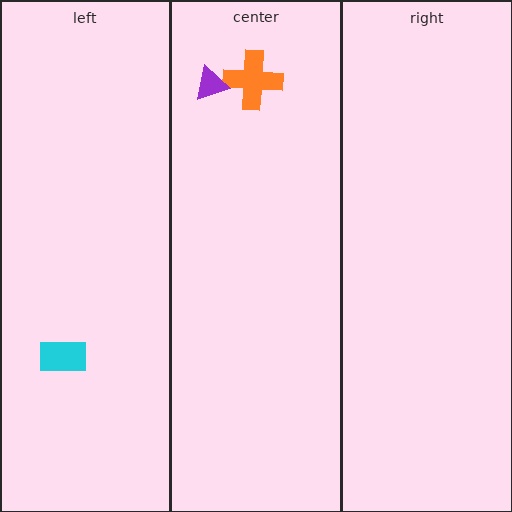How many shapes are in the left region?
1.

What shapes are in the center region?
The orange cross, the purple triangle.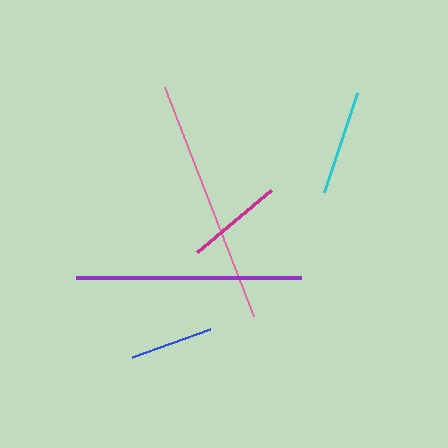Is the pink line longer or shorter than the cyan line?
The pink line is longer than the cyan line.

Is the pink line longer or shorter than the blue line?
The pink line is longer than the blue line.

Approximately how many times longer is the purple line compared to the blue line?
The purple line is approximately 2.7 times the length of the blue line.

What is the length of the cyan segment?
The cyan segment is approximately 105 pixels long.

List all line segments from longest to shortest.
From longest to shortest: pink, purple, cyan, magenta, blue.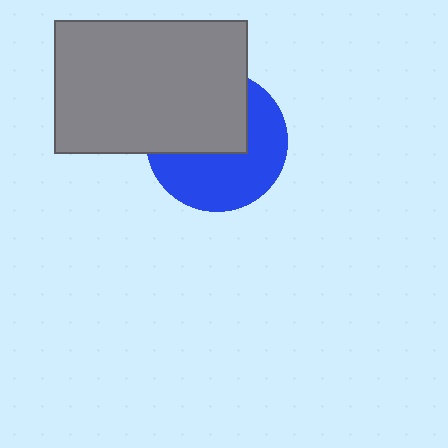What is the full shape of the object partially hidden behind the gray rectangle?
The partially hidden object is a blue circle.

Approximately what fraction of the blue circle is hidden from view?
Roughly 46% of the blue circle is hidden behind the gray rectangle.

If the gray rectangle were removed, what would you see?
You would see the complete blue circle.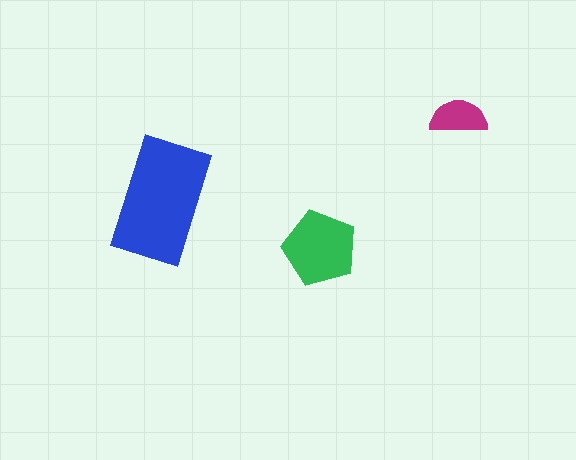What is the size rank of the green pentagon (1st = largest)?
2nd.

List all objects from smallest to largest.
The magenta semicircle, the green pentagon, the blue rectangle.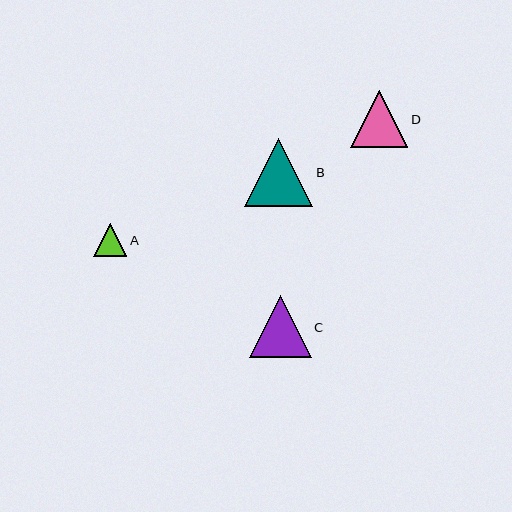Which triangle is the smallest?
Triangle A is the smallest with a size of approximately 33 pixels.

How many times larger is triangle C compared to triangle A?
Triangle C is approximately 1.9 times the size of triangle A.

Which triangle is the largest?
Triangle B is the largest with a size of approximately 68 pixels.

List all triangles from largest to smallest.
From largest to smallest: B, C, D, A.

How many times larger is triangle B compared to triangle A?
Triangle B is approximately 2.1 times the size of triangle A.